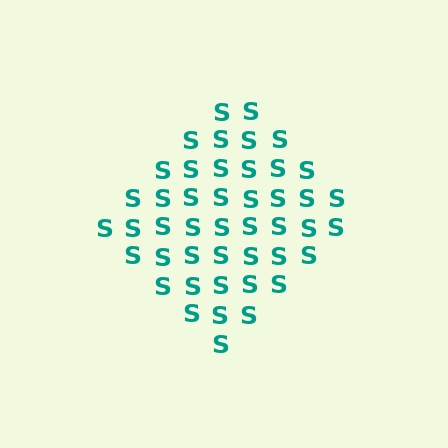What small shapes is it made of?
It is made of small letter S's.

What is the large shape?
The large shape is a diamond.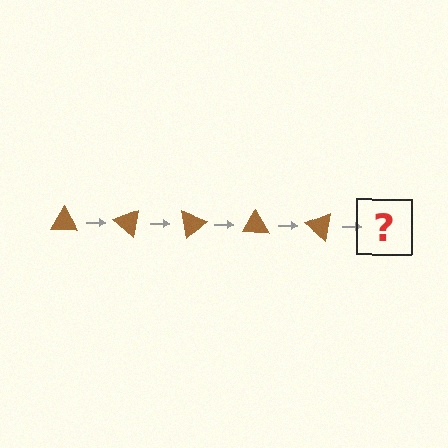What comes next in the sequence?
The next element should be a brown triangle rotated 200 degrees.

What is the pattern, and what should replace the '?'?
The pattern is that the triangle rotates 40 degrees each step. The '?' should be a brown triangle rotated 200 degrees.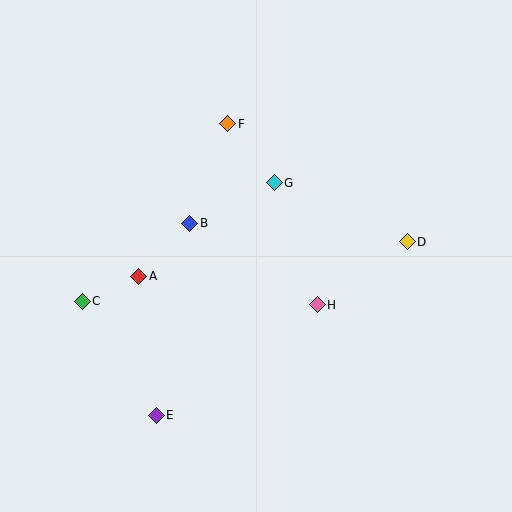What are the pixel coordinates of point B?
Point B is at (190, 223).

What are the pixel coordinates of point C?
Point C is at (82, 301).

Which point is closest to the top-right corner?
Point D is closest to the top-right corner.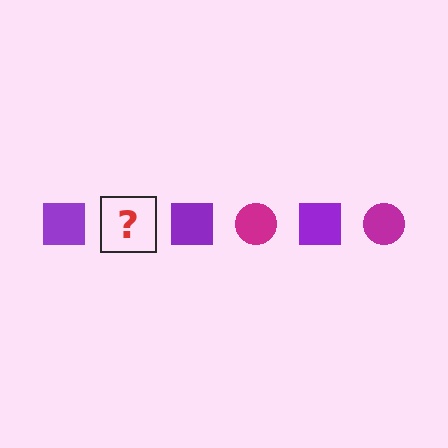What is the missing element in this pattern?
The missing element is a magenta circle.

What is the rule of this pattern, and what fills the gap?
The rule is that the pattern alternates between purple square and magenta circle. The gap should be filled with a magenta circle.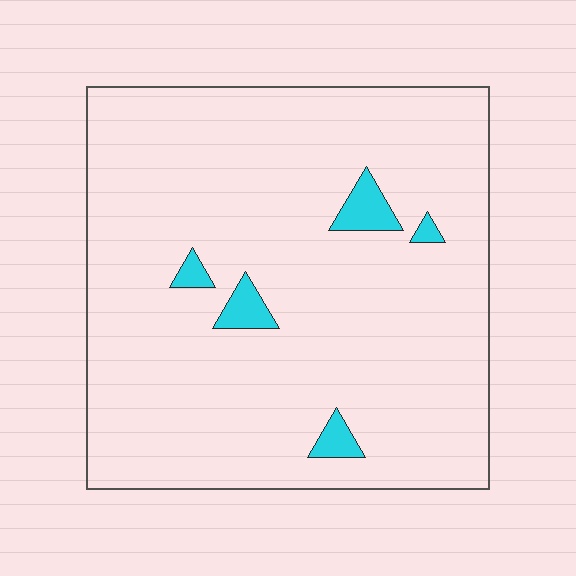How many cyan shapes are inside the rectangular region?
5.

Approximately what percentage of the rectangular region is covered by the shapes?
Approximately 5%.